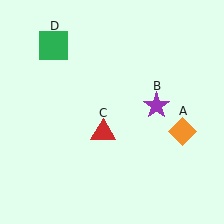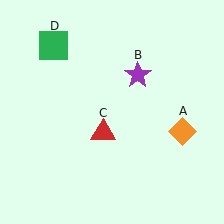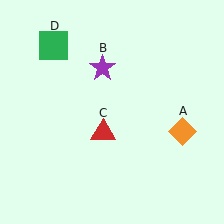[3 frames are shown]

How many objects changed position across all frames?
1 object changed position: purple star (object B).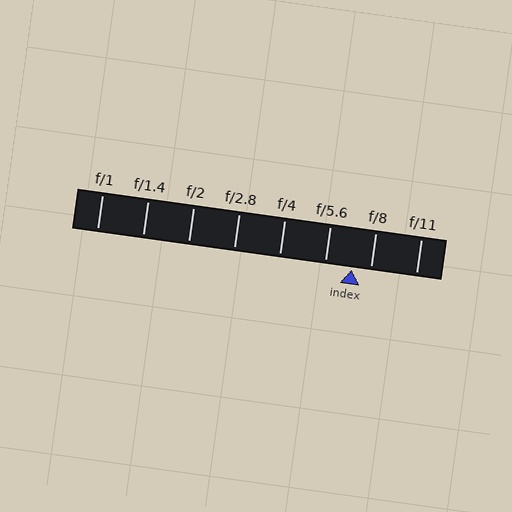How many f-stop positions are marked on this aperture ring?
There are 8 f-stop positions marked.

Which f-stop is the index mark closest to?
The index mark is closest to f/8.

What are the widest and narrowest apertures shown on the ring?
The widest aperture shown is f/1 and the narrowest is f/11.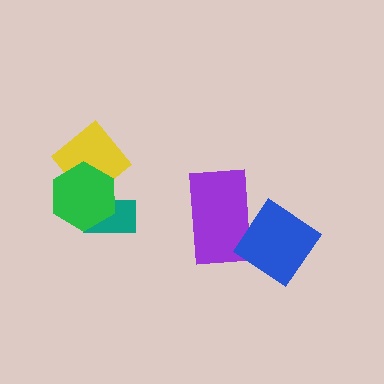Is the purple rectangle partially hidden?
Yes, it is partially covered by another shape.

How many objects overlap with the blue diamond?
1 object overlaps with the blue diamond.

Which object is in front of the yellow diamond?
The green hexagon is in front of the yellow diamond.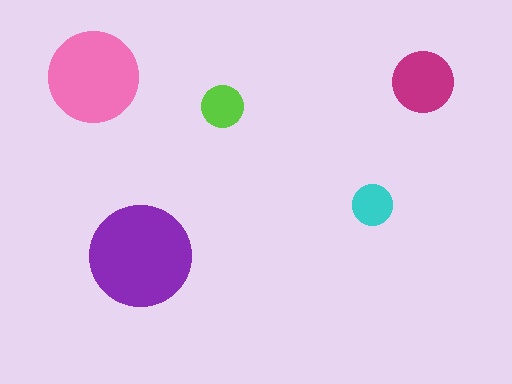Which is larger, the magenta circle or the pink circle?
The pink one.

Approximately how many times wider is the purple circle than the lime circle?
About 2.5 times wider.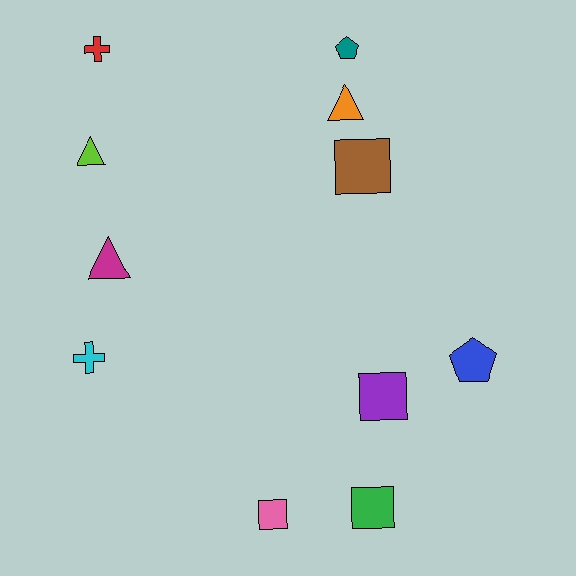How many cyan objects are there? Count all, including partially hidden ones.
There is 1 cyan object.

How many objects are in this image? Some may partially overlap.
There are 11 objects.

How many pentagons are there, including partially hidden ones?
There are 2 pentagons.